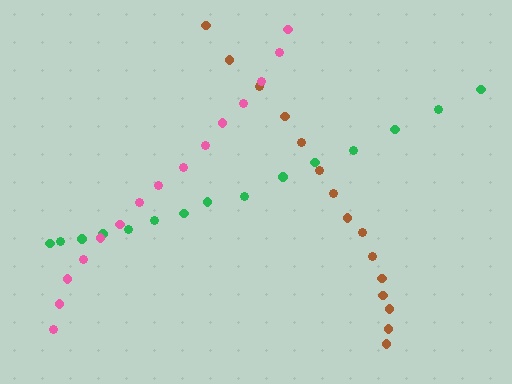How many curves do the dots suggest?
There are 3 distinct paths.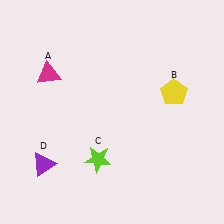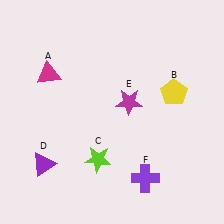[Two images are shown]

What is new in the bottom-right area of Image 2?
A purple cross (F) was added in the bottom-right area of Image 2.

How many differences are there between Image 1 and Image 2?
There are 2 differences between the two images.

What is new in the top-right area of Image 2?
A magenta star (E) was added in the top-right area of Image 2.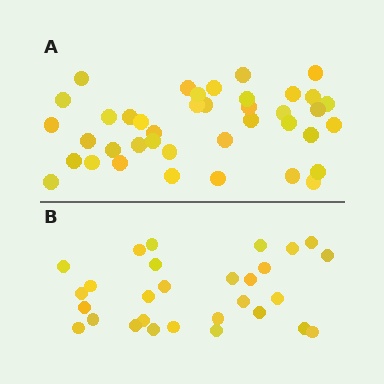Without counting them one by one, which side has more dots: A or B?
Region A (the top region) has more dots.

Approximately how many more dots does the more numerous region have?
Region A has roughly 12 or so more dots than region B.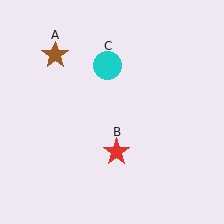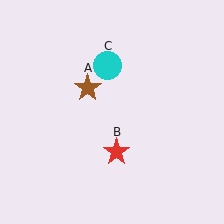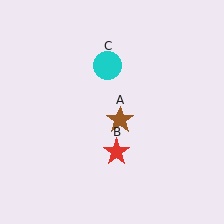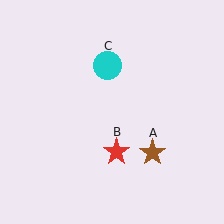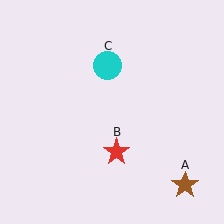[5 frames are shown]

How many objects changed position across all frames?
1 object changed position: brown star (object A).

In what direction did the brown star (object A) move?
The brown star (object A) moved down and to the right.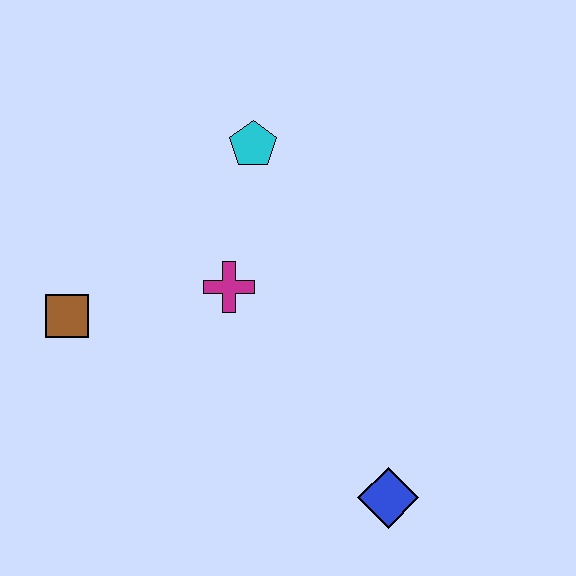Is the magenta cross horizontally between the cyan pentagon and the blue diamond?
No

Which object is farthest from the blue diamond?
The cyan pentagon is farthest from the blue diamond.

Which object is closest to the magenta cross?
The cyan pentagon is closest to the magenta cross.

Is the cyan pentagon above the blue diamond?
Yes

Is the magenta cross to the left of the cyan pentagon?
Yes